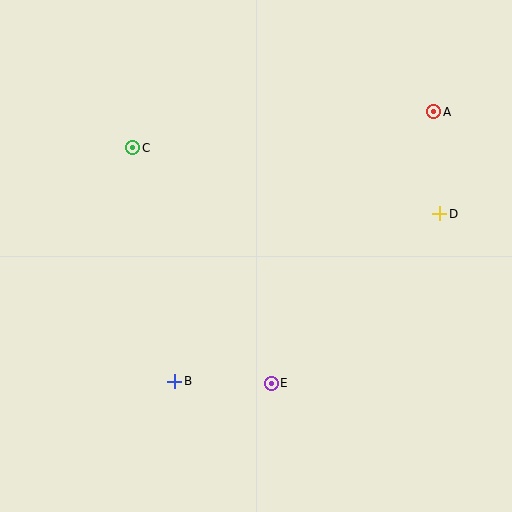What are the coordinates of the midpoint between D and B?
The midpoint between D and B is at (307, 297).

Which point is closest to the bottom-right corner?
Point E is closest to the bottom-right corner.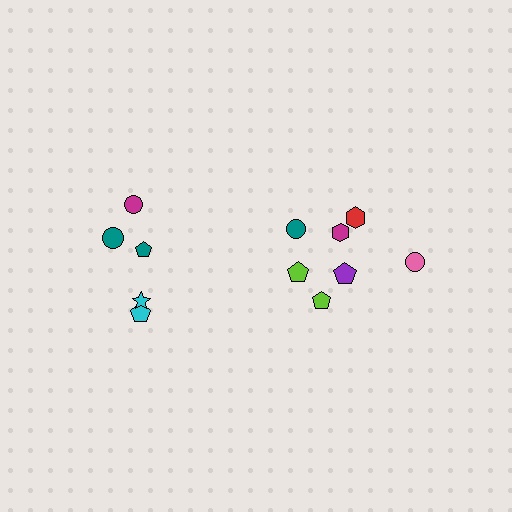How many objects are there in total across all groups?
There are 12 objects.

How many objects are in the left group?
There are 5 objects.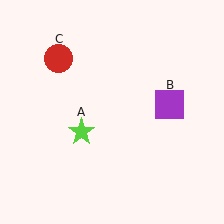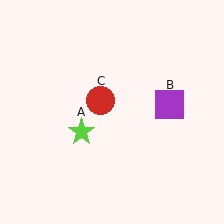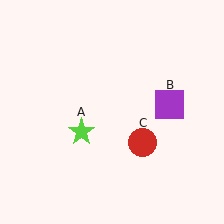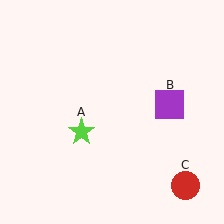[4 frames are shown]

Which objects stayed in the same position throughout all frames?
Lime star (object A) and purple square (object B) remained stationary.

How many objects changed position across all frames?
1 object changed position: red circle (object C).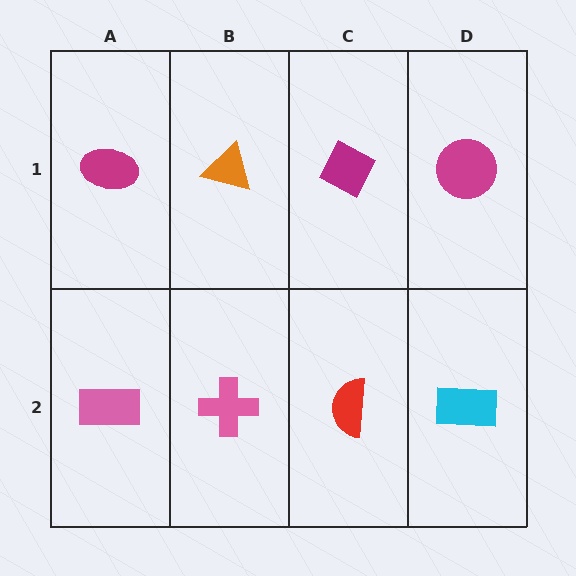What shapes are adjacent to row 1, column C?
A red semicircle (row 2, column C), an orange triangle (row 1, column B), a magenta circle (row 1, column D).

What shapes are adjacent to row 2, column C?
A magenta diamond (row 1, column C), a pink cross (row 2, column B), a cyan rectangle (row 2, column D).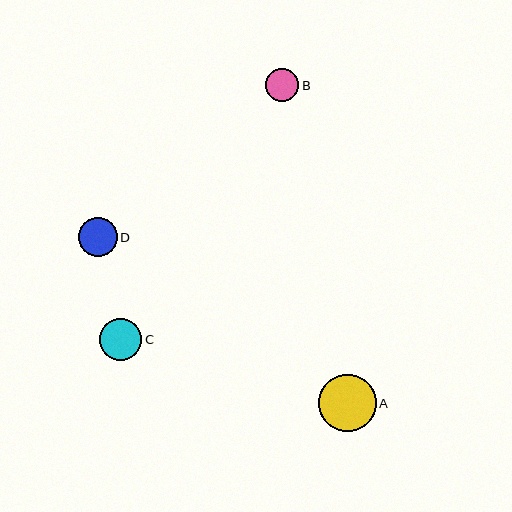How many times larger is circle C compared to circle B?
Circle C is approximately 1.3 times the size of circle B.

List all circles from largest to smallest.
From largest to smallest: A, C, D, B.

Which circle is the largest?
Circle A is the largest with a size of approximately 58 pixels.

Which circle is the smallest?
Circle B is the smallest with a size of approximately 34 pixels.